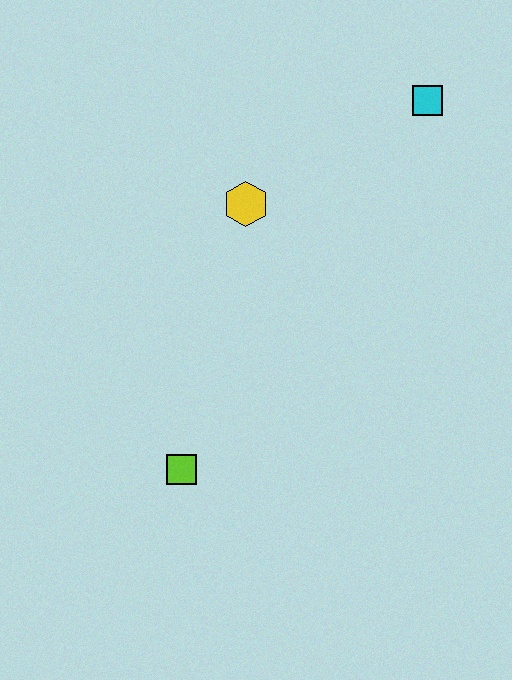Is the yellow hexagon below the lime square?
No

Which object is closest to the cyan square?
The yellow hexagon is closest to the cyan square.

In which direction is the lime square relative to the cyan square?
The lime square is below the cyan square.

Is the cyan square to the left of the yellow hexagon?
No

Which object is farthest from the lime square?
The cyan square is farthest from the lime square.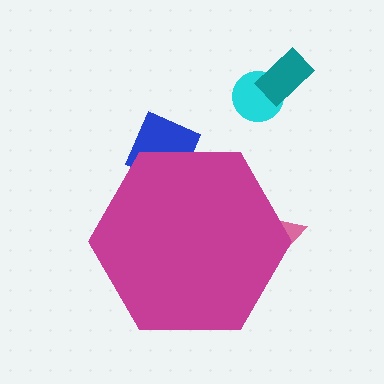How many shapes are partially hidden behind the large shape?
2 shapes are partially hidden.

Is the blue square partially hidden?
Yes, the blue square is partially hidden behind the magenta hexagon.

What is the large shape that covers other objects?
A magenta hexagon.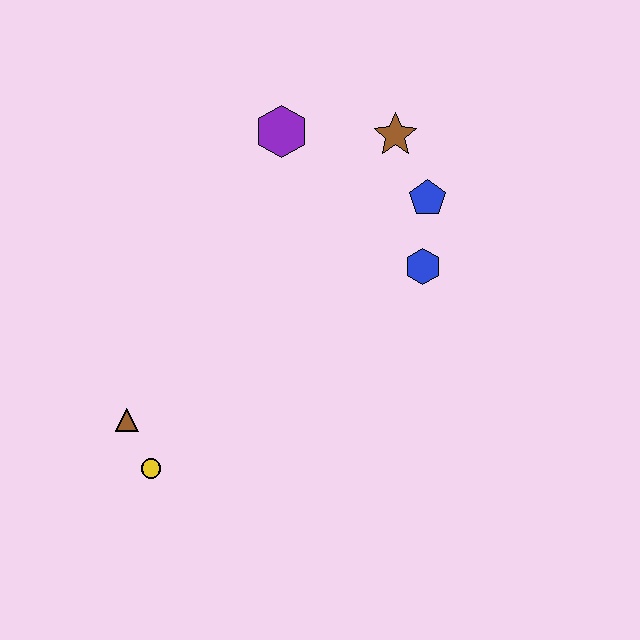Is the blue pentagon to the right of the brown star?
Yes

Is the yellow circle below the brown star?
Yes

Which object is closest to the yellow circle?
The brown triangle is closest to the yellow circle.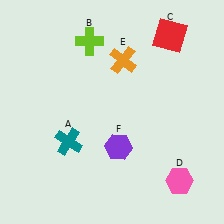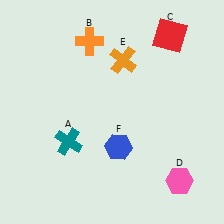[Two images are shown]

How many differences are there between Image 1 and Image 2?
There are 2 differences between the two images.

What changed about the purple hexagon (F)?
In Image 1, F is purple. In Image 2, it changed to blue.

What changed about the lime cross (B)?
In Image 1, B is lime. In Image 2, it changed to orange.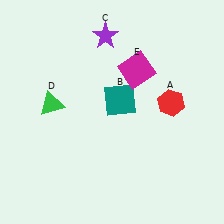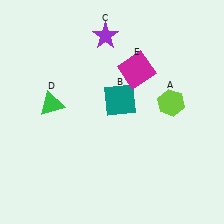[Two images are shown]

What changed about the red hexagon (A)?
In Image 1, A is red. In Image 2, it changed to lime.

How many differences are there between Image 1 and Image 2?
There is 1 difference between the two images.